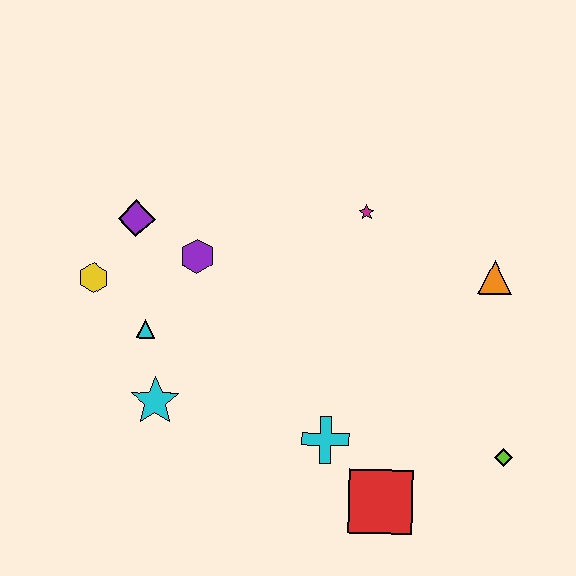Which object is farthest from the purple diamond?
The lime diamond is farthest from the purple diamond.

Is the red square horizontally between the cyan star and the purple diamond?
No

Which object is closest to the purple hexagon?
The purple diamond is closest to the purple hexagon.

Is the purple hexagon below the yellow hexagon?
No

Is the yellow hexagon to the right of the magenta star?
No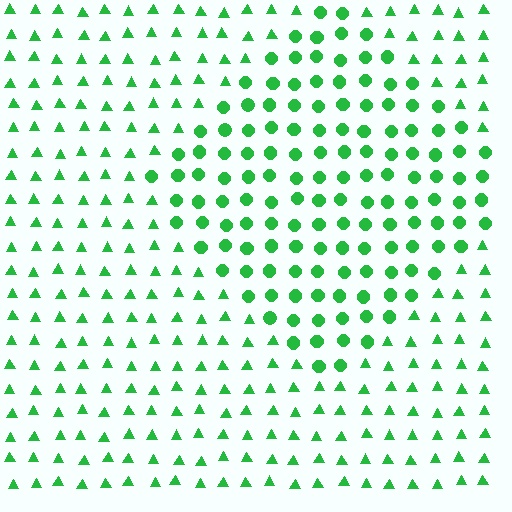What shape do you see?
I see a diamond.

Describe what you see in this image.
The image is filled with small green elements arranged in a uniform grid. A diamond-shaped region contains circles, while the surrounding area contains triangles. The boundary is defined purely by the change in element shape.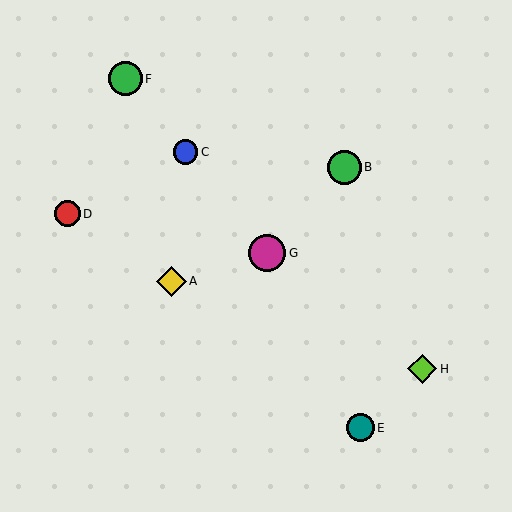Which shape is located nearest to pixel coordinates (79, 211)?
The red circle (labeled D) at (67, 214) is nearest to that location.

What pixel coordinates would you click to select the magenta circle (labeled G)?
Click at (267, 253) to select the magenta circle G.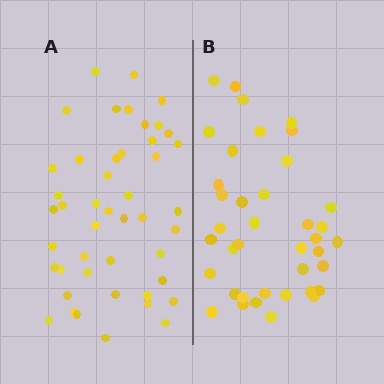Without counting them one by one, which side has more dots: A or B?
Region A (the left region) has more dots.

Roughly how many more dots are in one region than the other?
Region A has roughly 8 or so more dots than region B.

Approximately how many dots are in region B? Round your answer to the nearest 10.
About 40 dots. (The exact count is 39, which rounds to 40.)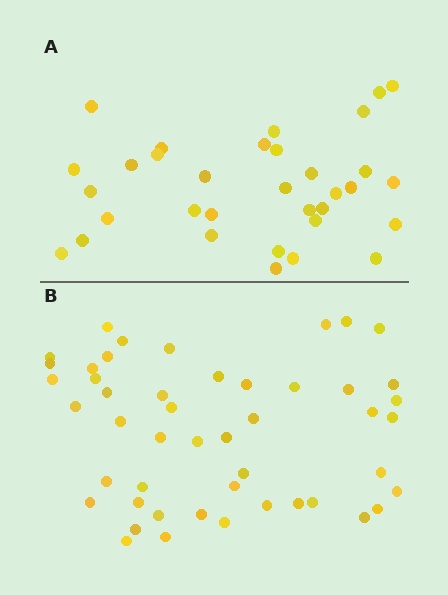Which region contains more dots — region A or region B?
Region B (the bottom region) has more dots.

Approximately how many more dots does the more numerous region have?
Region B has approximately 15 more dots than region A.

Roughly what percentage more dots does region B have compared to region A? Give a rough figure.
About 45% more.